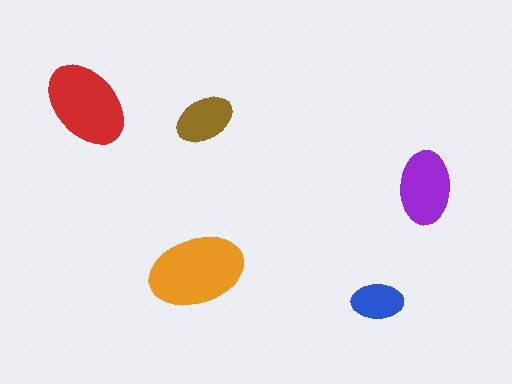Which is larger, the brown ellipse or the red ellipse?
The red one.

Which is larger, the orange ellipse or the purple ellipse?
The orange one.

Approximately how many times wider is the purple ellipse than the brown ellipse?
About 1.5 times wider.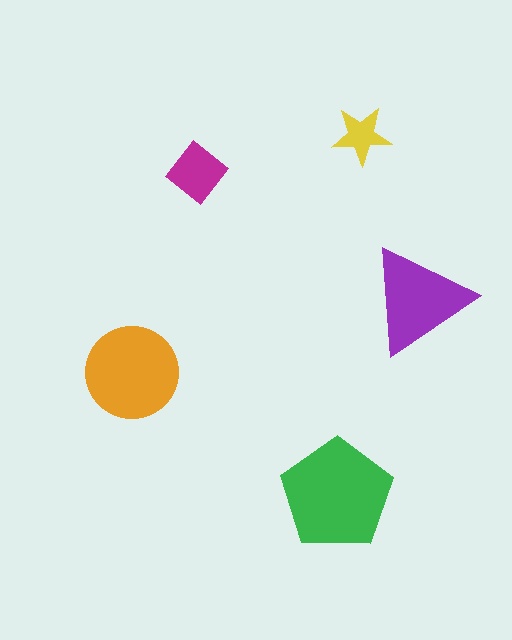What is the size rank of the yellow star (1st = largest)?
5th.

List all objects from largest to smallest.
The green pentagon, the orange circle, the purple triangle, the magenta diamond, the yellow star.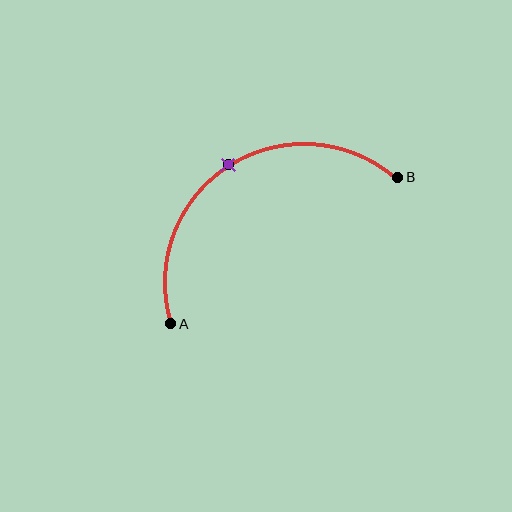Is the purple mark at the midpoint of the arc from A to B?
Yes. The purple mark lies on the arc at equal arc-length from both A and B — it is the arc midpoint.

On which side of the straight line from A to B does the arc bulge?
The arc bulges above the straight line connecting A and B.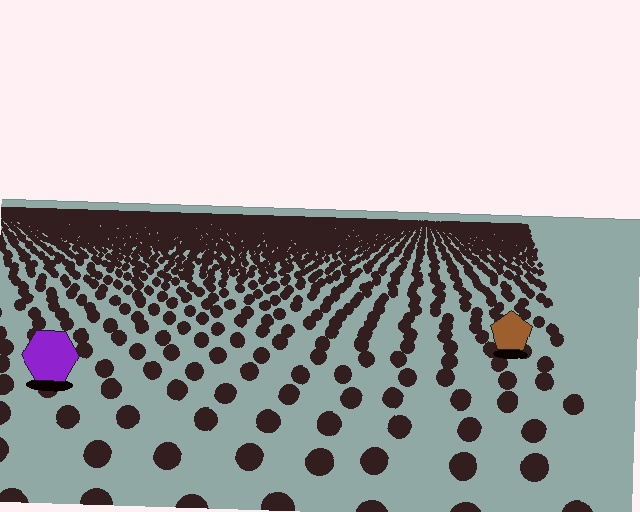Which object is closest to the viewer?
The purple hexagon is closest. The texture marks near it are larger and more spread out.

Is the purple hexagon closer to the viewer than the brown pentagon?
Yes. The purple hexagon is closer — you can tell from the texture gradient: the ground texture is coarser near it.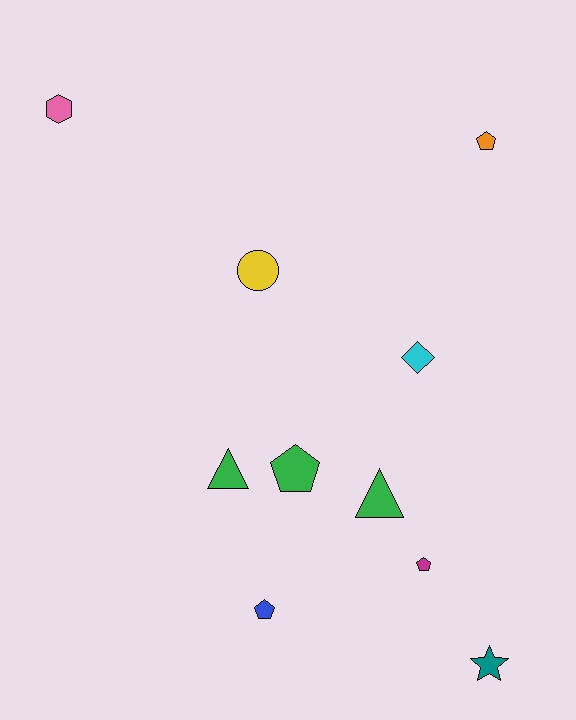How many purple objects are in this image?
There are no purple objects.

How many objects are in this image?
There are 10 objects.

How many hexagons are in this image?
There is 1 hexagon.